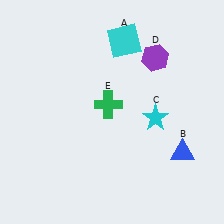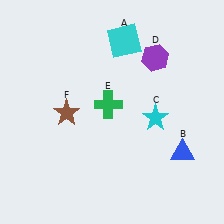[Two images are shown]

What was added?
A brown star (F) was added in Image 2.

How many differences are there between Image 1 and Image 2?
There is 1 difference between the two images.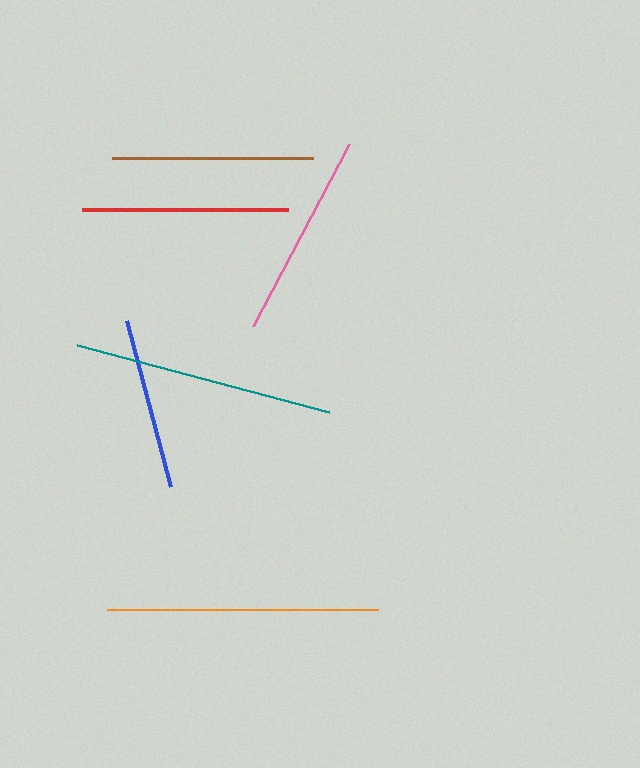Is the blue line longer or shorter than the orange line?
The orange line is longer than the blue line.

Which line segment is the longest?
The orange line is the longest at approximately 271 pixels.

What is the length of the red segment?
The red segment is approximately 206 pixels long.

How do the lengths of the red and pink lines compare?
The red and pink lines are approximately the same length.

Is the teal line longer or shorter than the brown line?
The teal line is longer than the brown line.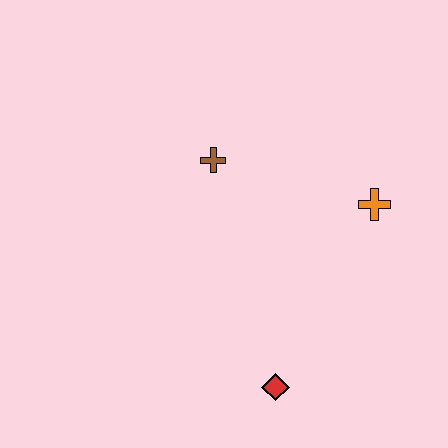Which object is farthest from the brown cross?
The red diamond is farthest from the brown cross.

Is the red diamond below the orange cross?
Yes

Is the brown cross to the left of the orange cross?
Yes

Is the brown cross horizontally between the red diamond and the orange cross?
No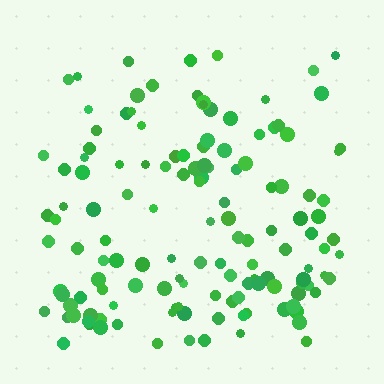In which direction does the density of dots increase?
From top to bottom, with the bottom side densest.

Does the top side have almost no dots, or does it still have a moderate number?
Still a moderate number, just noticeably fewer than the bottom.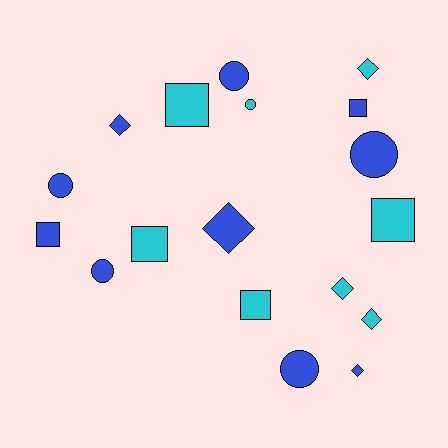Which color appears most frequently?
Blue, with 10 objects.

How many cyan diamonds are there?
There are 3 cyan diamonds.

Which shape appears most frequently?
Diamond, with 6 objects.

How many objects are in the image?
There are 18 objects.